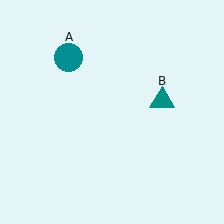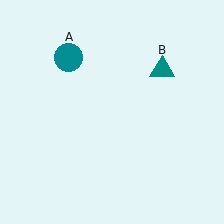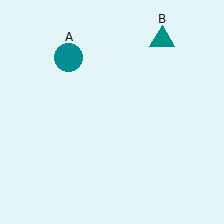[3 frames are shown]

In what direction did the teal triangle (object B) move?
The teal triangle (object B) moved up.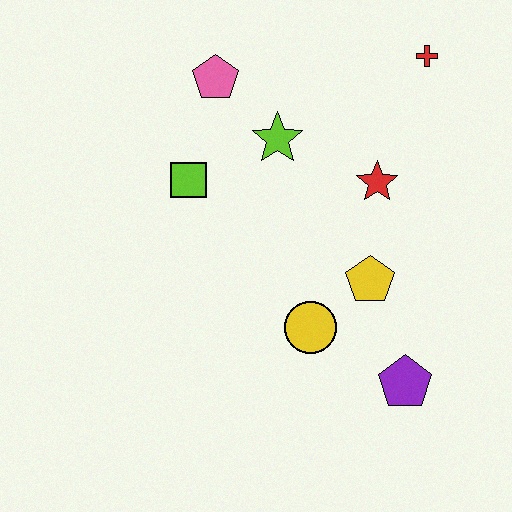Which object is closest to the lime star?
The pink pentagon is closest to the lime star.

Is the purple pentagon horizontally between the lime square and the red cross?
Yes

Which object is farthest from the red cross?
The purple pentagon is farthest from the red cross.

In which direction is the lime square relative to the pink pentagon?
The lime square is below the pink pentagon.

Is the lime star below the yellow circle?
No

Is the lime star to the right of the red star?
No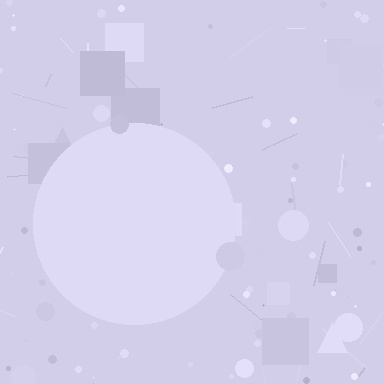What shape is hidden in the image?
A circle is hidden in the image.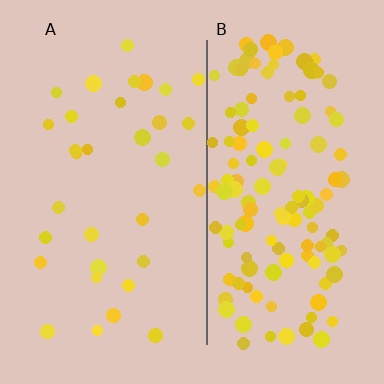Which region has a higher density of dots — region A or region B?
B (the right).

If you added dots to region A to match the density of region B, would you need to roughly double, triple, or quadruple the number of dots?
Approximately quadruple.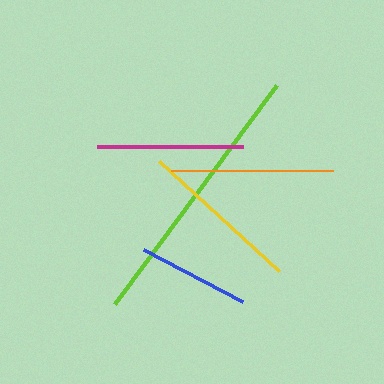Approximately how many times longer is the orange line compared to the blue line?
The orange line is approximately 1.5 times the length of the blue line.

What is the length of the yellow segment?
The yellow segment is approximately 163 pixels long.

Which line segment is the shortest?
The blue line is the shortest at approximately 112 pixels.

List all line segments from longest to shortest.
From longest to shortest: lime, yellow, orange, magenta, blue.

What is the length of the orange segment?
The orange segment is approximately 162 pixels long.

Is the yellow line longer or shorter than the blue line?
The yellow line is longer than the blue line.